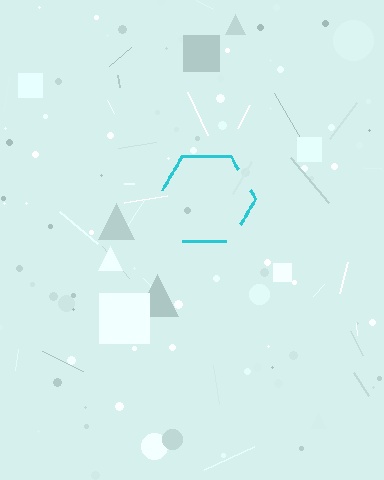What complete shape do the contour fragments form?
The contour fragments form a hexagon.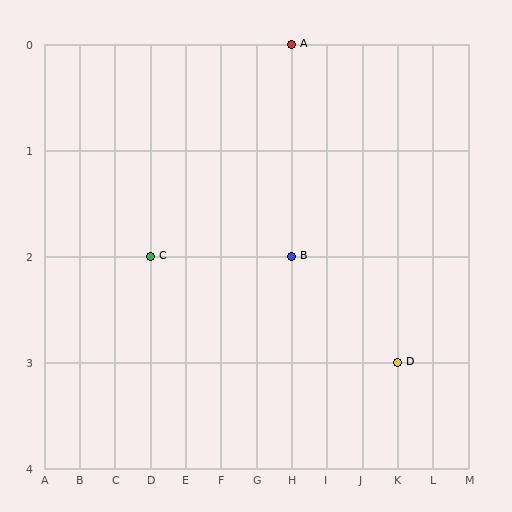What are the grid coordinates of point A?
Point A is at grid coordinates (H, 0).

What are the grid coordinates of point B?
Point B is at grid coordinates (H, 2).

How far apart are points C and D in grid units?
Points C and D are 7 columns and 1 row apart (about 7.1 grid units diagonally).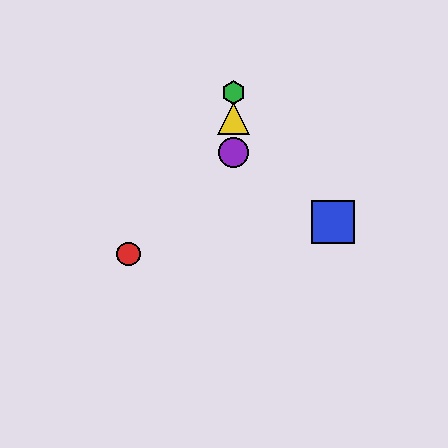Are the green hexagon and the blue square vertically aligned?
No, the green hexagon is at x≈233 and the blue square is at x≈333.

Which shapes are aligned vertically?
The green hexagon, the yellow triangle, the purple circle are aligned vertically.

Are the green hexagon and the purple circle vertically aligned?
Yes, both are at x≈233.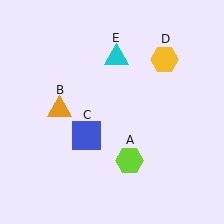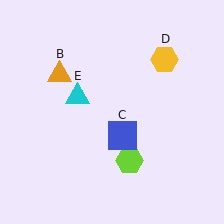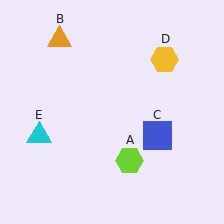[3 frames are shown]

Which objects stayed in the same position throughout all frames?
Lime hexagon (object A) and yellow hexagon (object D) remained stationary.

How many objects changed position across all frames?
3 objects changed position: orange triangle (object B), blue square (object C), cyan triangle (object E).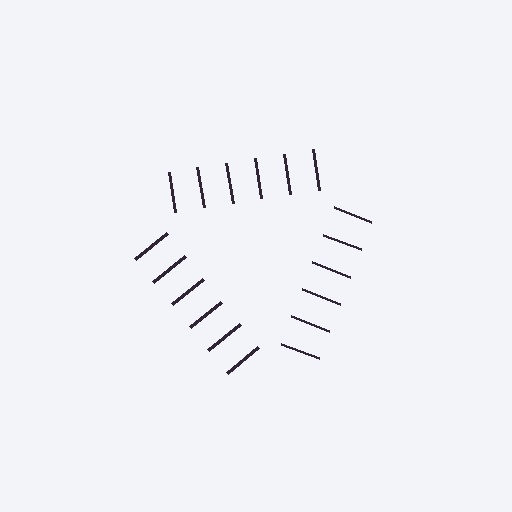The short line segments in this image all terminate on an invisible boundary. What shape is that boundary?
An illusory triangle — the line segments terminate on its edges but no continuous stroke is drawn.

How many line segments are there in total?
18 — 6 along each of the 3 edges.